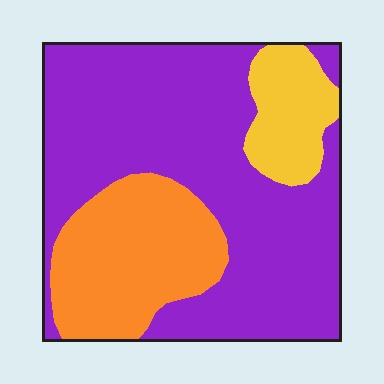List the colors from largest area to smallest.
From largest to smallest: purple, orange, yellow.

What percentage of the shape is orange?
Orange takes up less than a quarter of the shape.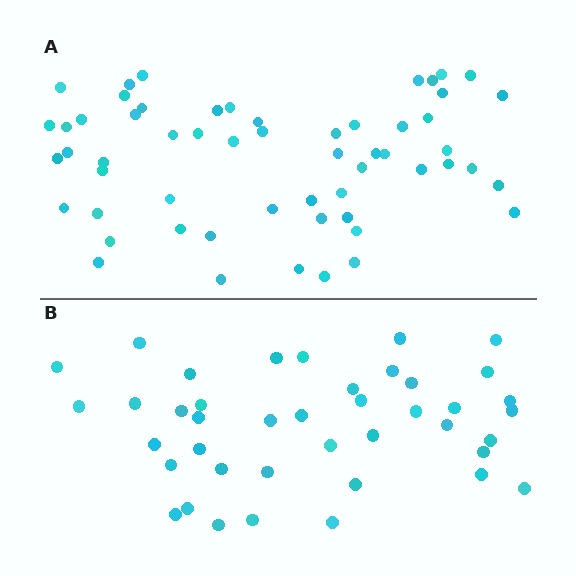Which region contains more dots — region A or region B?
Region A (the top region) has more dots.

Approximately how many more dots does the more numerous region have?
Region A has approximately 15 more dots than region B.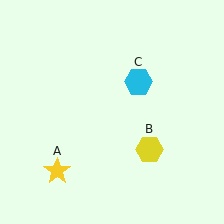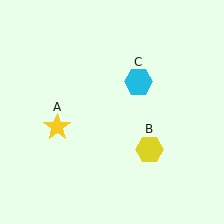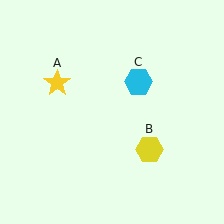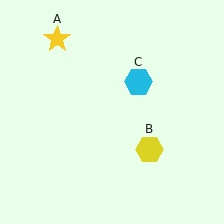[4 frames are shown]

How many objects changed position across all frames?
1 object changed position: yellow star (object A).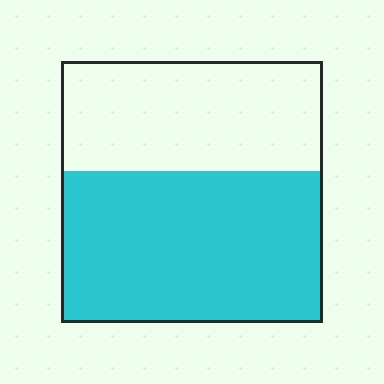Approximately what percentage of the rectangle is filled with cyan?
Approximately 60%.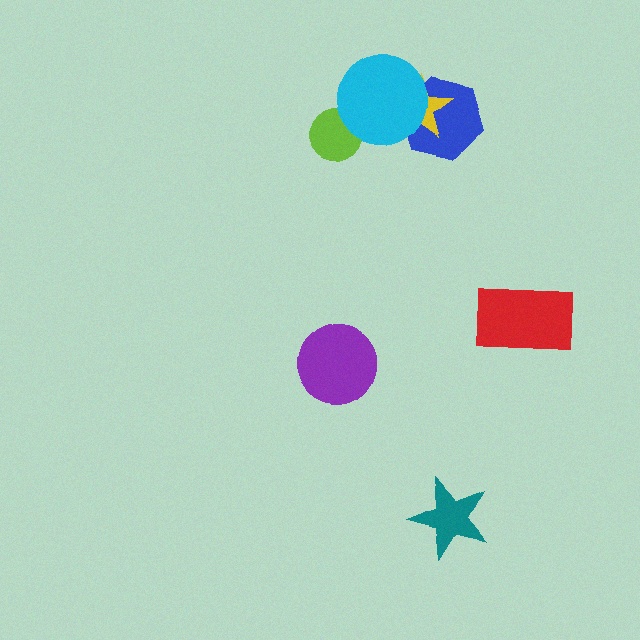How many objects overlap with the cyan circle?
3 objects overlap with the cyan circle.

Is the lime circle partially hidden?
Yes, it is partially covered by another shape.